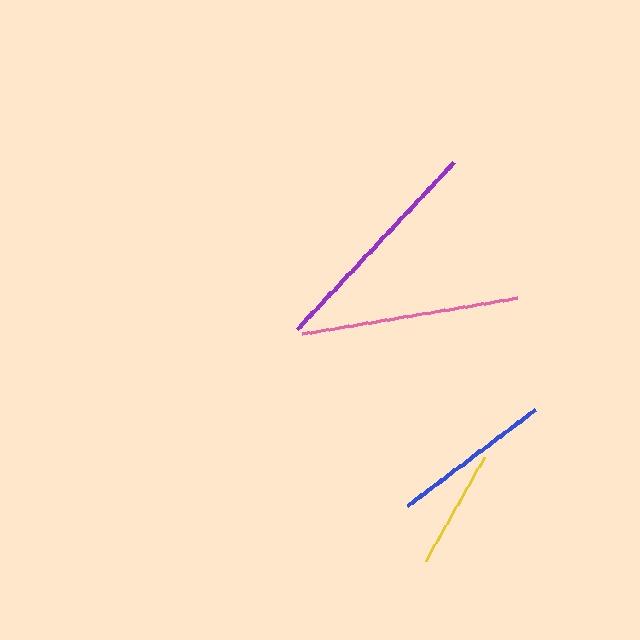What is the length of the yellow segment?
The yellow segment is approximately 119 pixels long.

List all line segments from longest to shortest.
From longest to shortest: purple, pink, blue, yellow.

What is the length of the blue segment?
The blue segment is approximately 159 pixels long.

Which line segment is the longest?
The purple line is the longest at approximately 229 pixels.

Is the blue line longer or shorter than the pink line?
The pink line is longer than the blue line.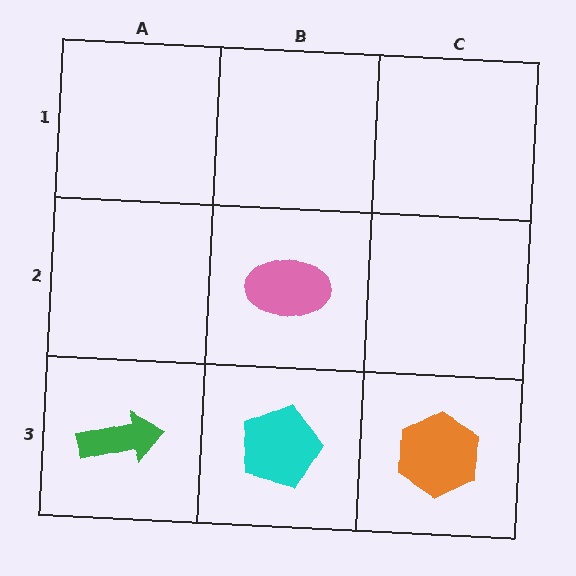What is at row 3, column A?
A green arrow.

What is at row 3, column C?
An orange hexagon.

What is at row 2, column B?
A pink ellipse.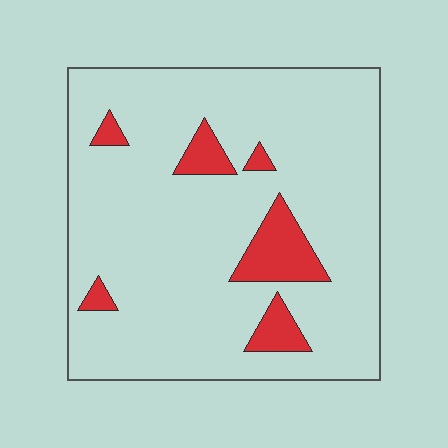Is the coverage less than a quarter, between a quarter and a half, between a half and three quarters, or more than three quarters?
Less than a quarter.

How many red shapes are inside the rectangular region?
6.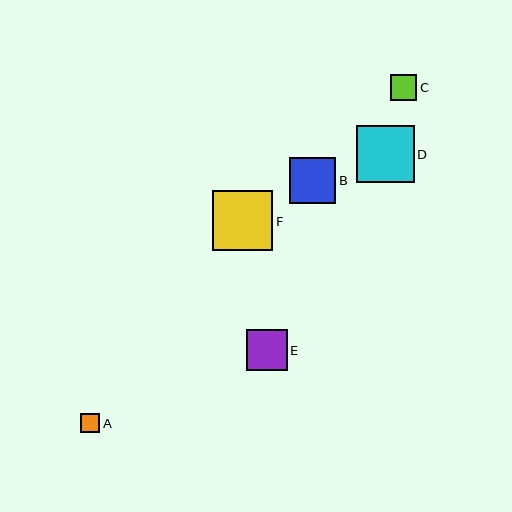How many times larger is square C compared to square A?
Square C is approximately 1.4 times the size of square A.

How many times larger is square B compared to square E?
Square B is approximately 1.1 times the size of square E.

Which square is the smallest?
Square A is the smallest with a size of approximately 19 pixels.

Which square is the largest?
Square F is the largest with a size of approximately 60 pixels.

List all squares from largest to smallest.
From largest to smallest: F, D, B, E, C, A.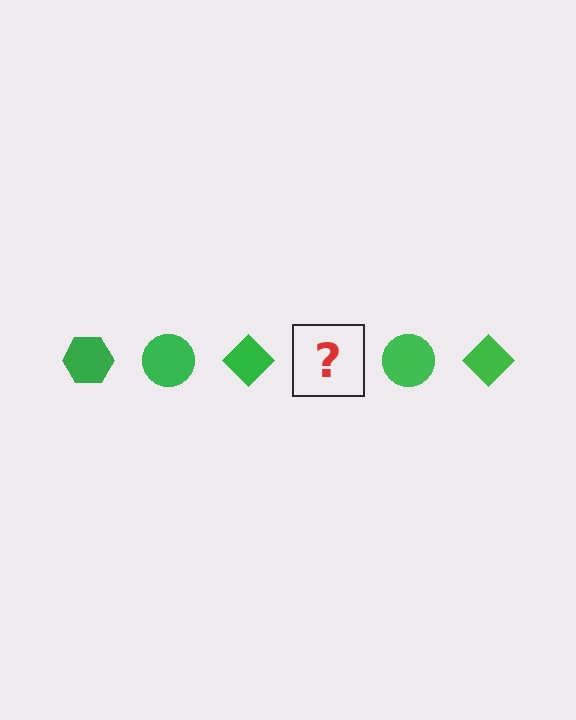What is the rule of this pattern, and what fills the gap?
The rule is that the pattern cycles through hexagon, circle, diamond shapes in green. The gap should be filled with a green hexagon.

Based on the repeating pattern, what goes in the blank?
The blank should be a green hexagon.